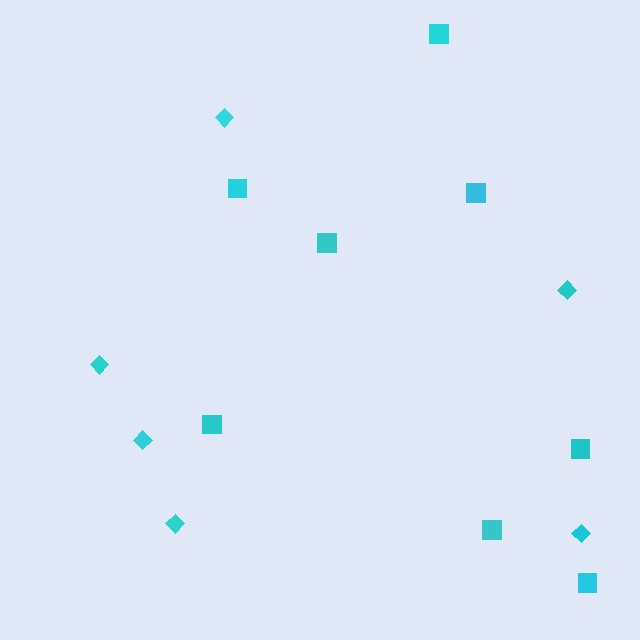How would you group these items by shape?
There are 2 groups: one group of diamonds (6) and one group of squares (8).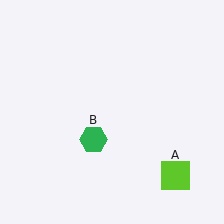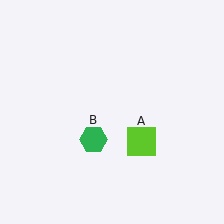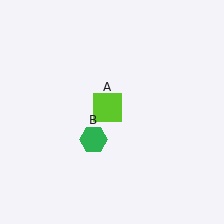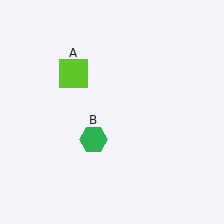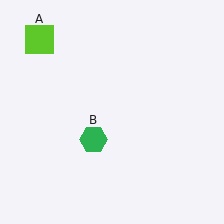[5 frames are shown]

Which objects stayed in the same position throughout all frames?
Green hexagon (object B) remained stationary.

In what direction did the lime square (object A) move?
The lime square (object A) moved up and to the left.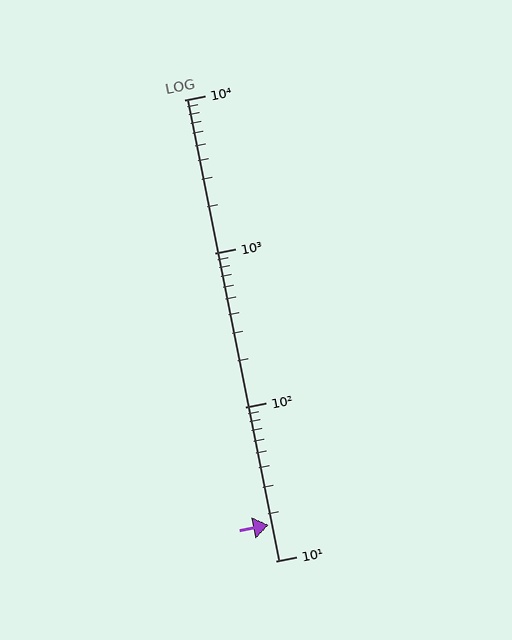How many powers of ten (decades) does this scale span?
The scale spans 3 decades, from 10 to 10000.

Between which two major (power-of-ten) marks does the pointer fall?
The pointer is between 10 and 100.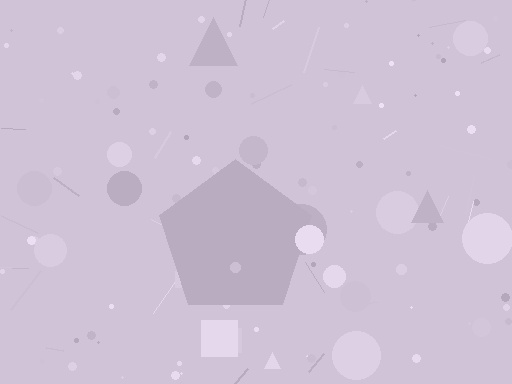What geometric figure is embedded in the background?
A pentagon is embedded in the background.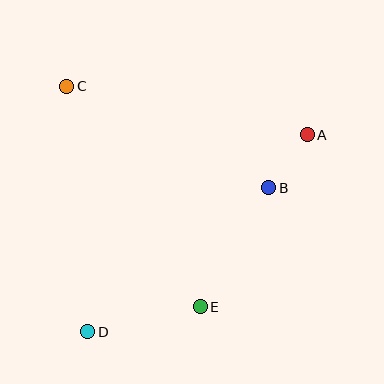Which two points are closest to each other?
Points A and B are closest to each other.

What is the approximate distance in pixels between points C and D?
The distance between C and D is approximately 246 pixels.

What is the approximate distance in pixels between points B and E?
The distance between B and E is approximately 137 pixels.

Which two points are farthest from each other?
Points A and D are farthest from each other.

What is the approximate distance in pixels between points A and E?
The distance between A and E is approximately 203 pixels.